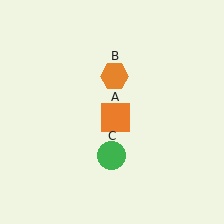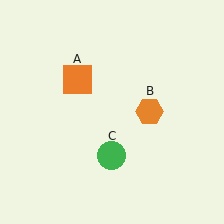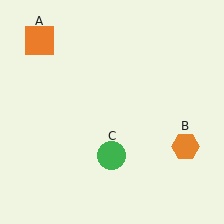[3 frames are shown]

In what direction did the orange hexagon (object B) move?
The orange hexagon (object B) moved down and to the right.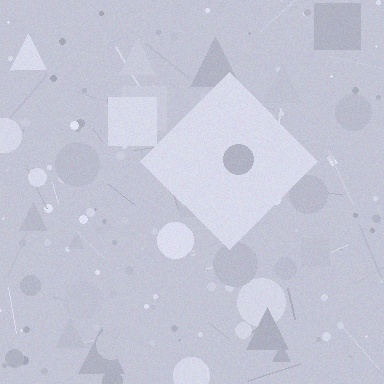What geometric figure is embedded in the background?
A diamond is embedded in the background.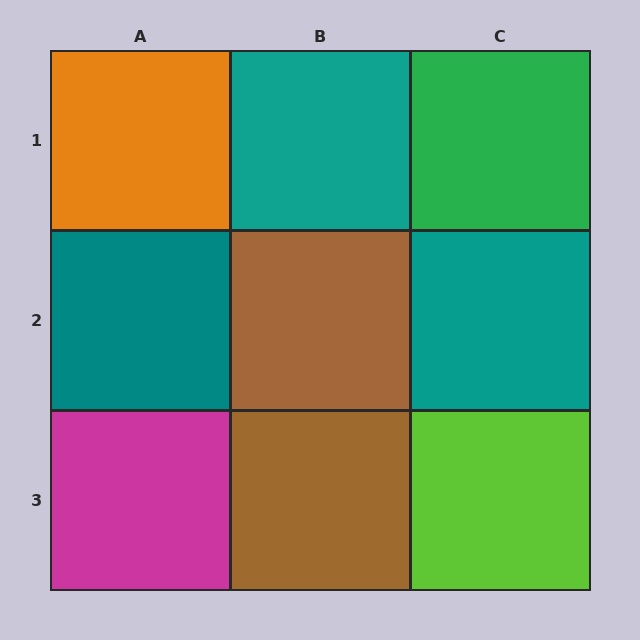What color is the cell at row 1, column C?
Green.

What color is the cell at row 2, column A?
Teal.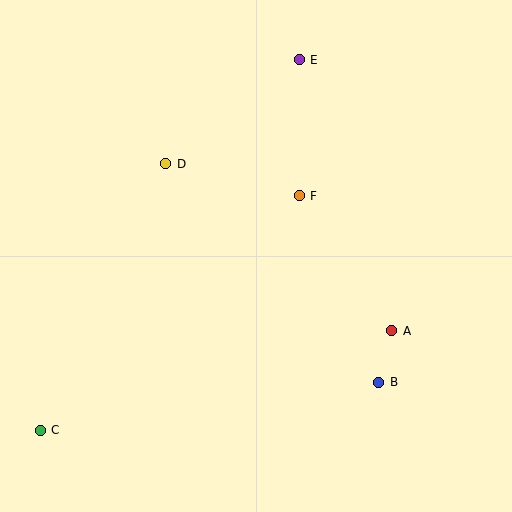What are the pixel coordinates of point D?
Point D is at (166, 164).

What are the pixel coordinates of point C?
Point C is at (40, 430).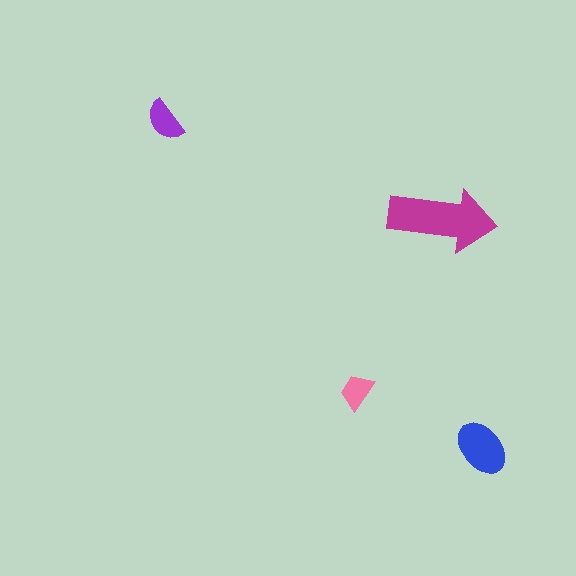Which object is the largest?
The magenta arrow.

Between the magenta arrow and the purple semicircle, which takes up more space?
The magenta arrow.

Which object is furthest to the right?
The blue ellipse is rightmost.